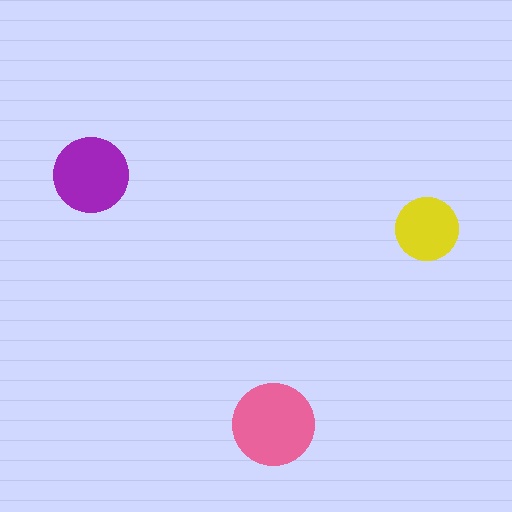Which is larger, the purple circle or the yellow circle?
The purple one.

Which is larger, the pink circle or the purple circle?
The pink one.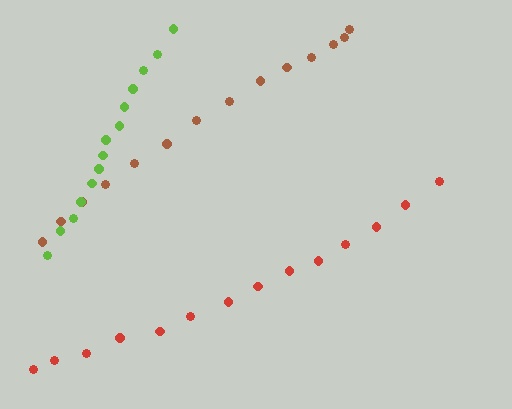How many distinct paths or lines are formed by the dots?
There are 3 distinct paths.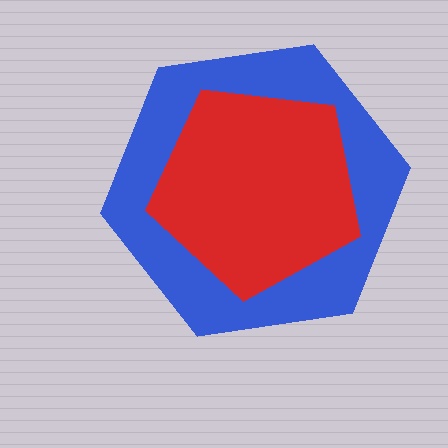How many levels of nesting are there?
2.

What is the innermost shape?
The red pentagon.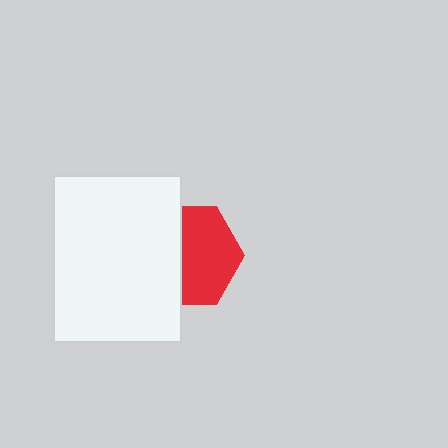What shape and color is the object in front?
The object in front is a white rectangle.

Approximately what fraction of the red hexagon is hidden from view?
Roughly 42% of the red hexagon is hidden behind the white rectangle.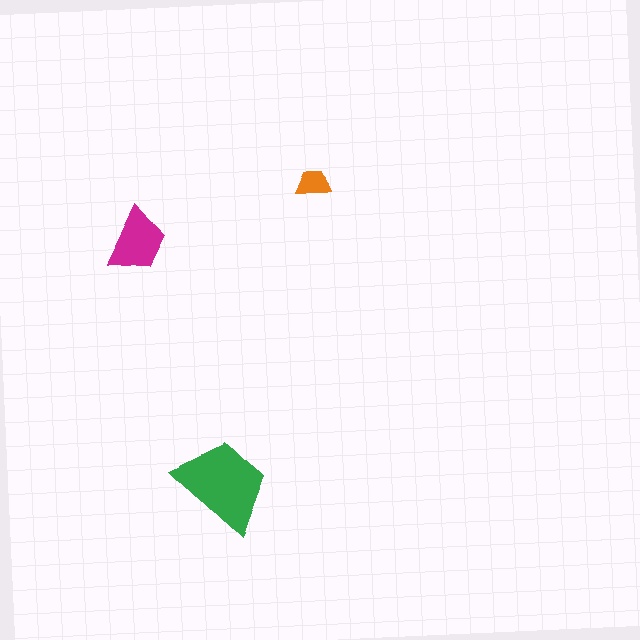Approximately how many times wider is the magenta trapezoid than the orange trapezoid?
About 2 times wider.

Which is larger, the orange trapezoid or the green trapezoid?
The green one.